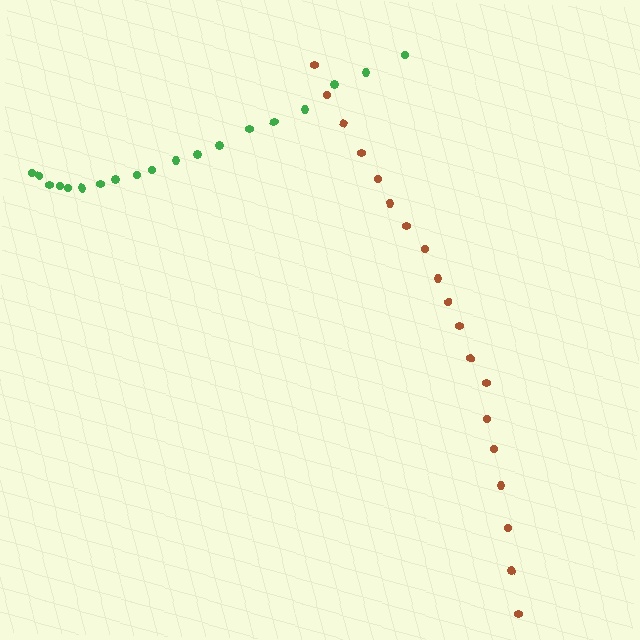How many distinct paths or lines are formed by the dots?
There are 2 distinct paths.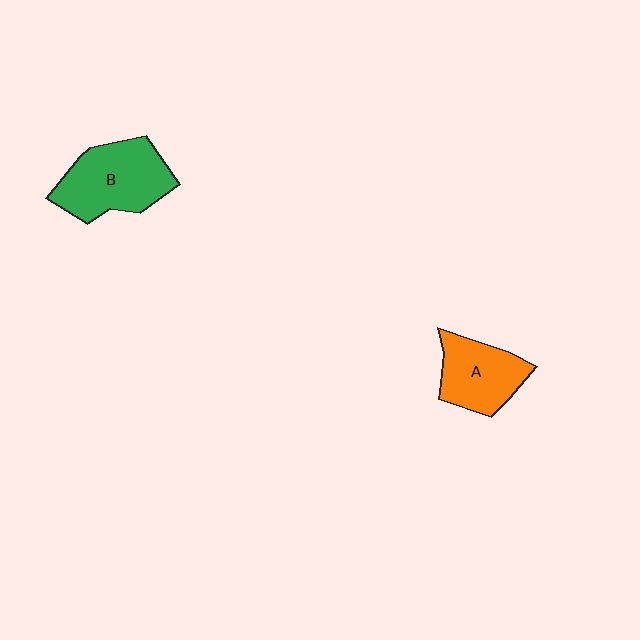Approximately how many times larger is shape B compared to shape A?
Approximately 1.3 times.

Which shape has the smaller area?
Shape A (orange).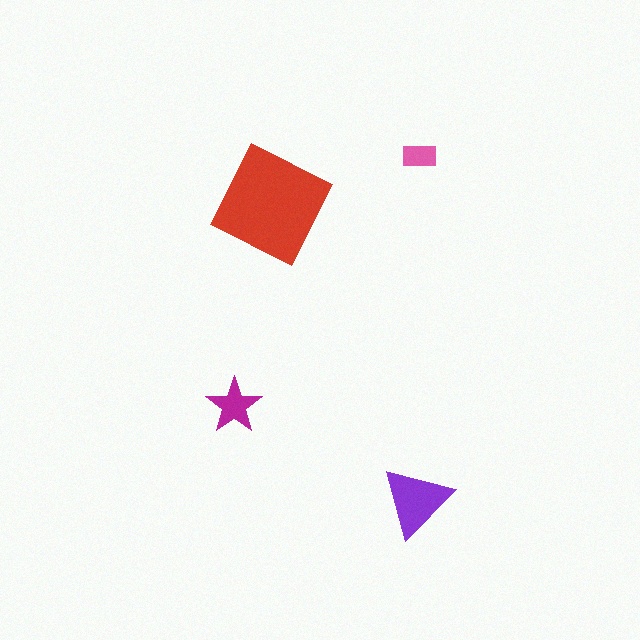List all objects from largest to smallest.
The red diamond, the purple triangle, the magenta star, the pink rectangle.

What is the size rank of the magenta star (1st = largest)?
3rd.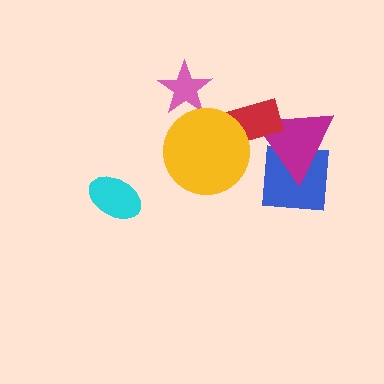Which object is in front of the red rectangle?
The yellow circle is in front of the red rectangle.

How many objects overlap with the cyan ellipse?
0 objects overlap with the cyan ellipse.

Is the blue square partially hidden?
Yes, it is partially covered by another shape.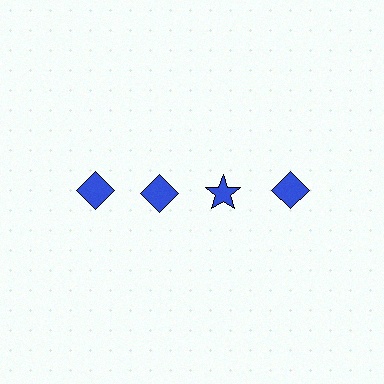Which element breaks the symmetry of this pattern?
The blue star in the top row, center column breaks the symmetry. All other shapes are blue diamonds.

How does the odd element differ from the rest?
It has a different shape: star instead of diamond.